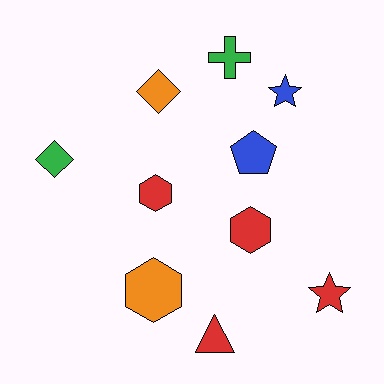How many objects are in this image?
There are 10 objects.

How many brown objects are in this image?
There are no brown objects.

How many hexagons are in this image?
There are 3 hexagons.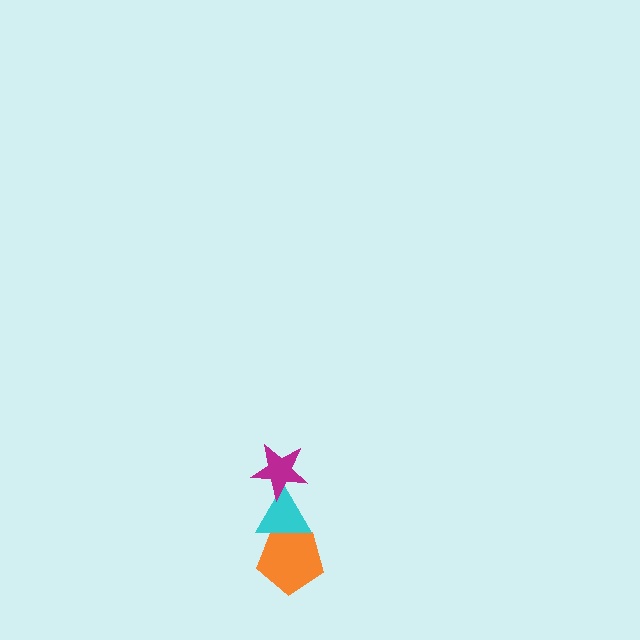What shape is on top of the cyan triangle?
The magenta star is on top of the cyan triangle.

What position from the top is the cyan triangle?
The cyan triangle is 2nd from the top.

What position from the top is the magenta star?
The magenta star is 1st from the top.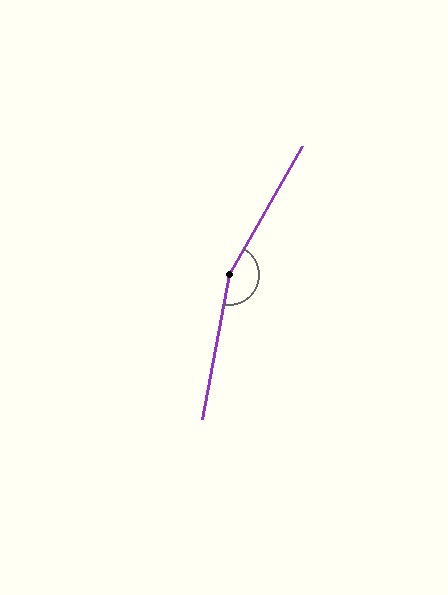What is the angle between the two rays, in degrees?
Approximately 161 degrees.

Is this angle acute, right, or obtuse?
It is obtuse.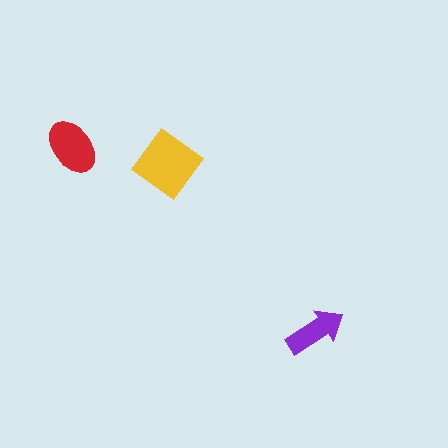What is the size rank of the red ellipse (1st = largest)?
2nd.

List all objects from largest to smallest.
The yellow diamond, the red ellipse, the purple arrow.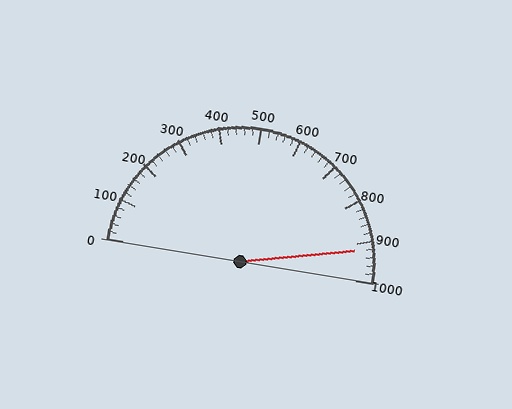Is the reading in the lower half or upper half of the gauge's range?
The reading is in the upper half of the range (0 to 1000).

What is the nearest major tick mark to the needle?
The nearest major tick mark is 900.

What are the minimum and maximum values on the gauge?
The gauge ranges from 0 to 1000.